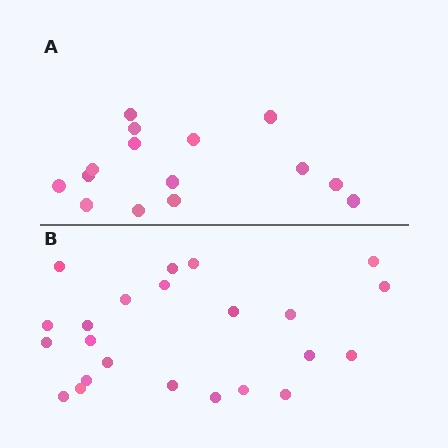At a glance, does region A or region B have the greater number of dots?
Region B (the bottom region) has more dots.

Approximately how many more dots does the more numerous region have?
Region B has roughly 8 or so more dots than region A.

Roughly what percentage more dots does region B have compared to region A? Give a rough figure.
About 55% more.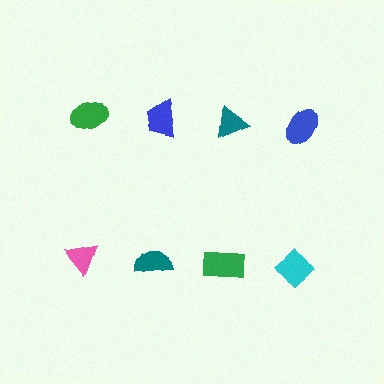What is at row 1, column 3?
A teal triangle.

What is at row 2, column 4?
A cyan diamond.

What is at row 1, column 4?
A blue ellipse.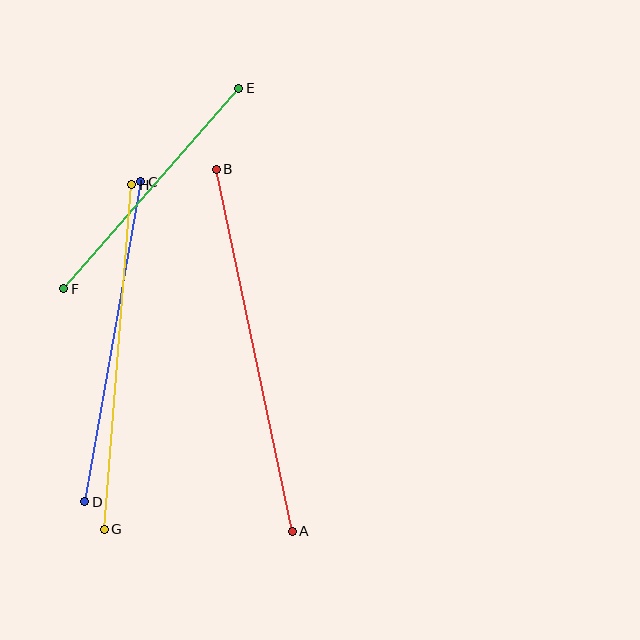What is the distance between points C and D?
The distance is approximately 325 pixels.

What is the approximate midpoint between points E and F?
The midpoint is at approximately (151, 188) pixels.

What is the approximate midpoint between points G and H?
The midpoint is at approximately (118, 357) pixels.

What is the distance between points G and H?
The distance is approximately 345 pixels.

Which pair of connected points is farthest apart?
Points A and B are farthest apart.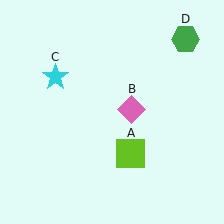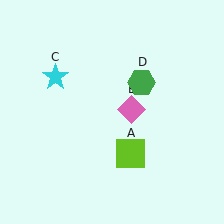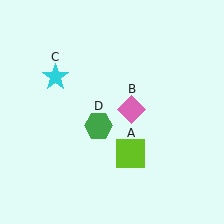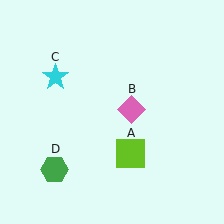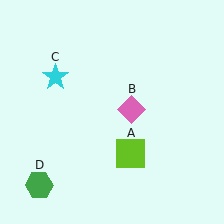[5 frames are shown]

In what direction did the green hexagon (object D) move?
The green hexagon (object D) moved down and to the left.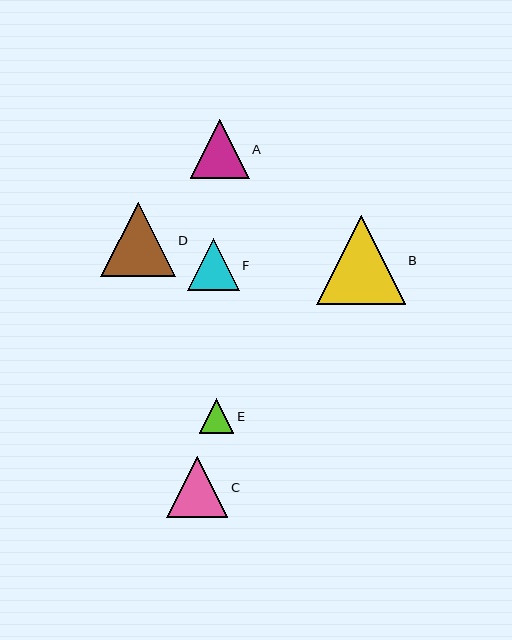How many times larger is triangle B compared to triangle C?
Triangle B is approximately 1.5 times the size of triangle C.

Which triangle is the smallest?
Triangle E is the smallest with a size of approximately 34 pixels.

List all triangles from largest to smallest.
From largest to smallest: B, D, C, A, F, E.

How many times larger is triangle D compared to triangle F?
Triangle D is approximately 1.5 times the size of triangle F.